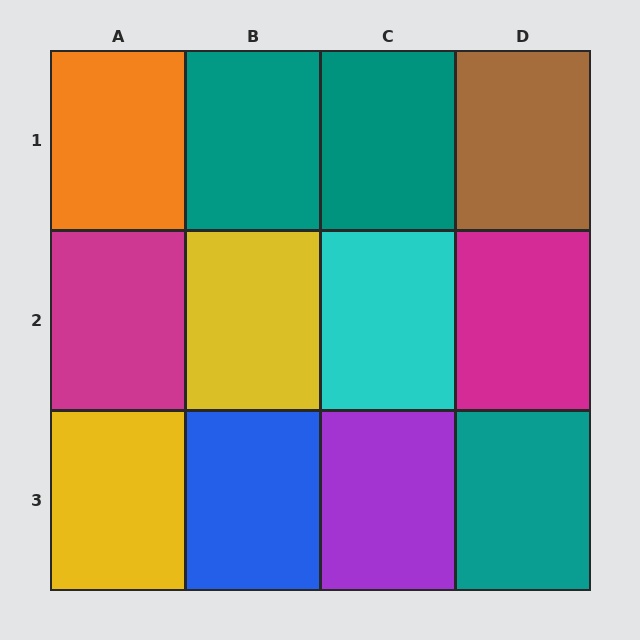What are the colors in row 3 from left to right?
Yellow, blue, purple, teal.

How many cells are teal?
3 cells are teal.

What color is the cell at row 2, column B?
Yellow.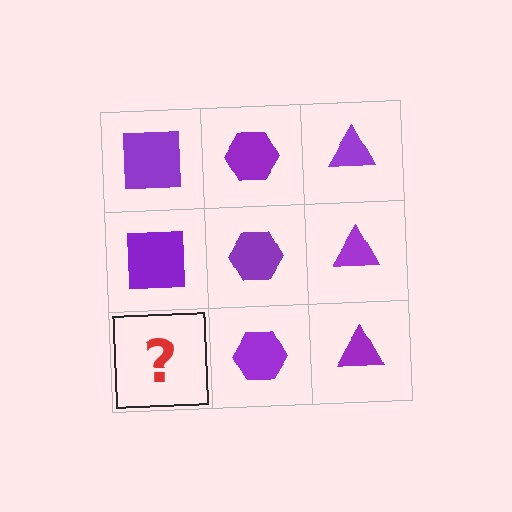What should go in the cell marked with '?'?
The missing cell should contain a purple square.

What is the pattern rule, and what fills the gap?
The rule is that each column has a consistent shape. The gap should be filled with a purple square.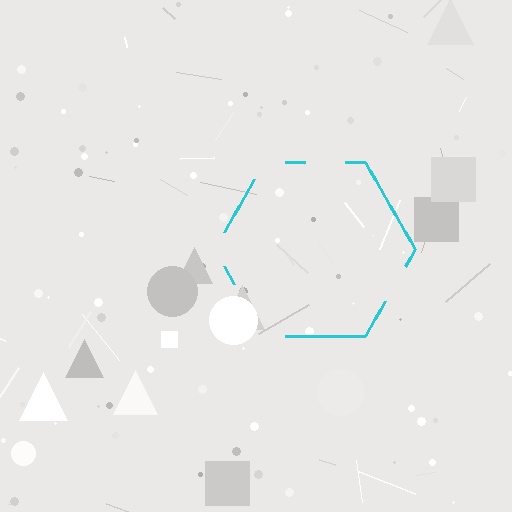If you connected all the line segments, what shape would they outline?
They would outline a hexagon.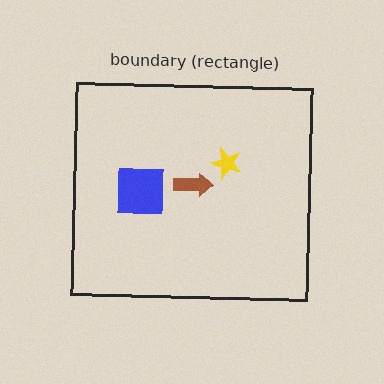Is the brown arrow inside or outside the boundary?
Inside.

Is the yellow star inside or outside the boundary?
Inside.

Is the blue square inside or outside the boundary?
Inside.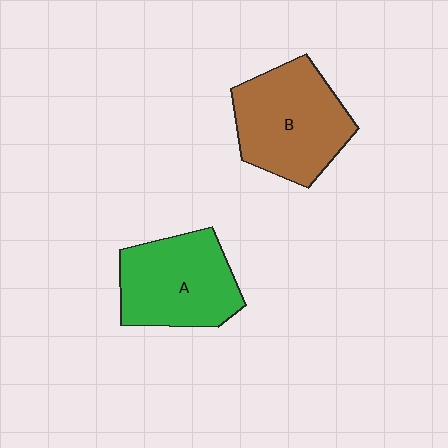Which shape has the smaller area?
Shape A (green).